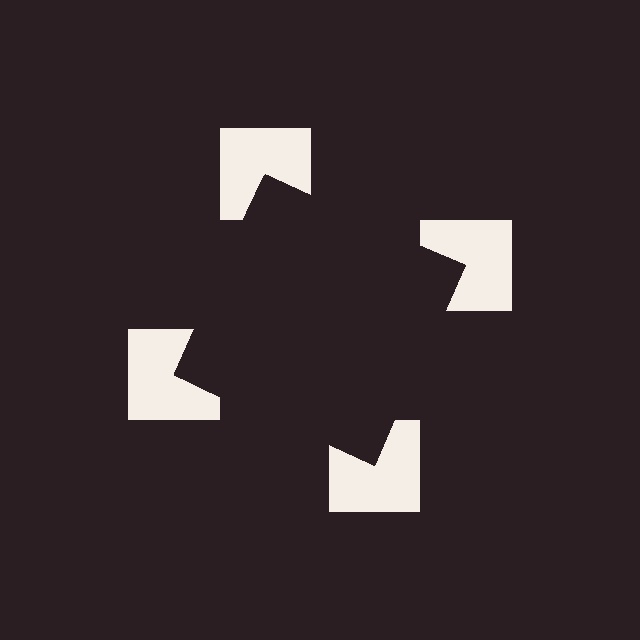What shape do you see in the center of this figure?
An illusory square — its edges are inferred from the aligned wedge cuts in the notched squares, not physically drawn.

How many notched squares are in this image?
There are 4 — one at each vertex of the illusory square.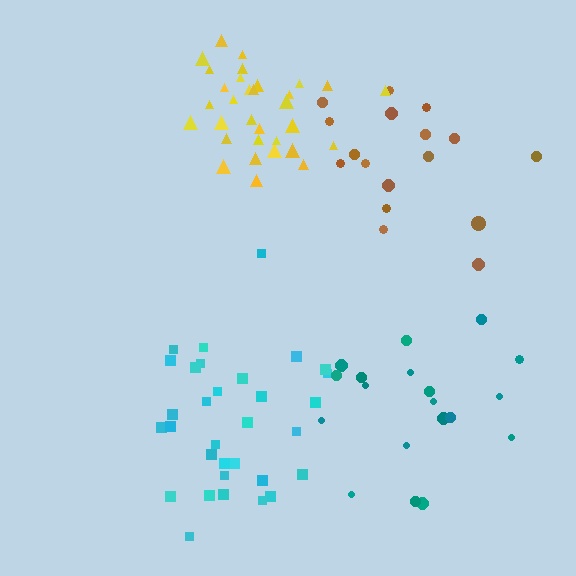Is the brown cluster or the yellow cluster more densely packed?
Yellow.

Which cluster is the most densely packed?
Yellow.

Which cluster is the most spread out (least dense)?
Brown.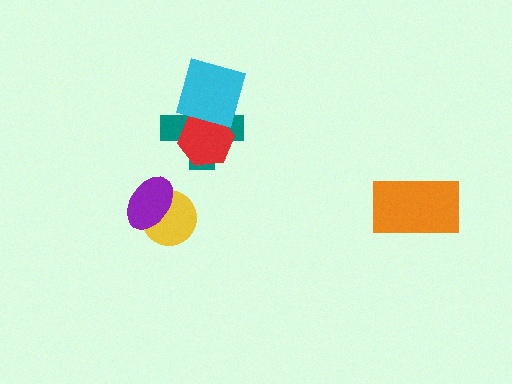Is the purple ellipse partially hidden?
No, no other shape covers it.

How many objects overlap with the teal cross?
2 objects overlap with the teal cross.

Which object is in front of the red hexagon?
The cyan diamond is in front of the red hexagon.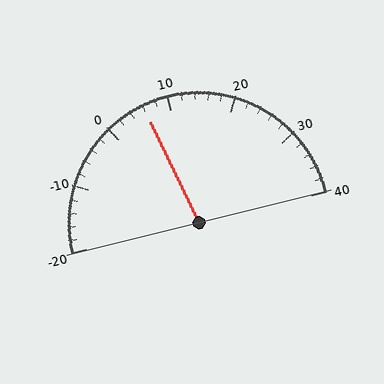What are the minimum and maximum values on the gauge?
The gauge ranges from -20 to 40.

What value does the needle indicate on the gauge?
The needle indicates approximately 6.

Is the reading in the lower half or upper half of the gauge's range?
The reading is in the lower half of the range (-20 to 40).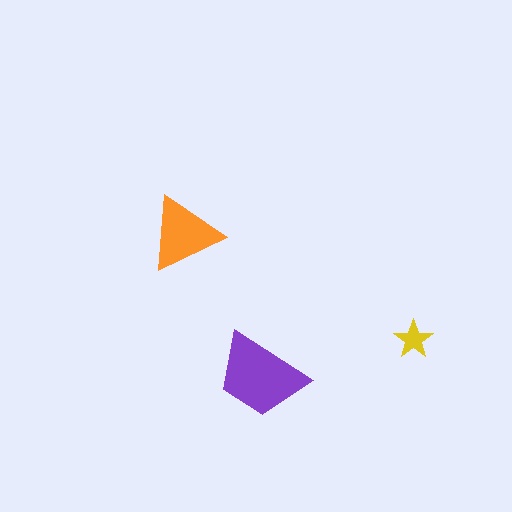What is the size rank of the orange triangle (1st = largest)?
2nd.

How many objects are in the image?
There are 3 objects in the image.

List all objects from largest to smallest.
The purple trapezoid, the orange triangle, the yellow star.